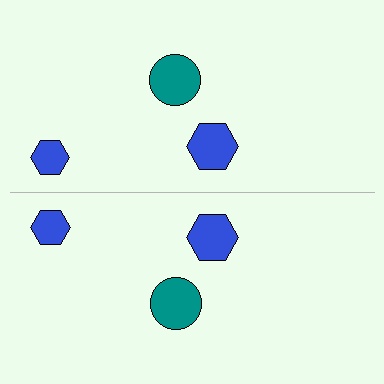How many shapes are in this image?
There are 6 shapes in this image.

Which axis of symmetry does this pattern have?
The pattern has a horizontal axis of symmetry running through the center of the image.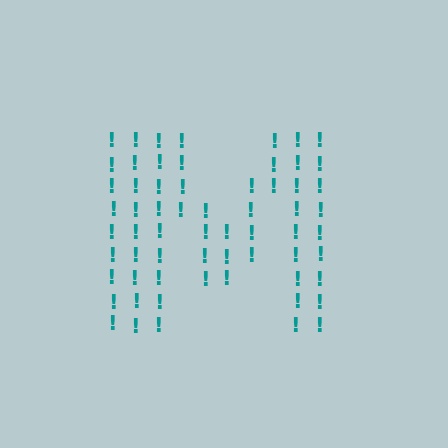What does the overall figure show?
The overall figure shows the letter M.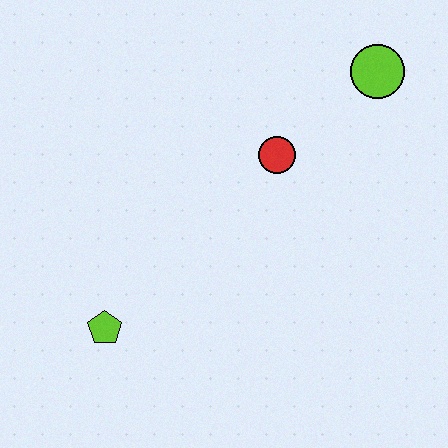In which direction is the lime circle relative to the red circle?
The lime circle is to the right of the red circle.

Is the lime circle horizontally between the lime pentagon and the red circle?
No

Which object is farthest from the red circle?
The lime pentagon is farthest from the red circle.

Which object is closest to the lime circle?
The red circle is closest to the lime circle.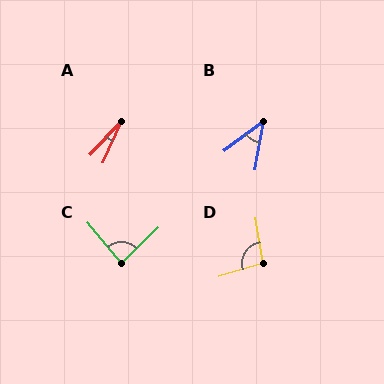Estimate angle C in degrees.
Approximately 85 degrees.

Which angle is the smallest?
A, at approximately 19 degrees.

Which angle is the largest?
D, at approximately 99 degrees.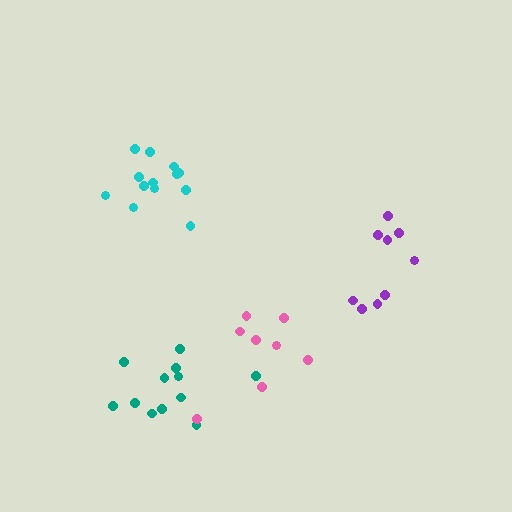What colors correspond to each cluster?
The clusters are colored: purple, cyan, teal, pink.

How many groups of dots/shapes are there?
There are 4 groups.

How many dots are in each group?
Group 1: 9 dots, Group 2: 13 dots, Group 3: 12 dots, Group 4: 8 dots (42 total).